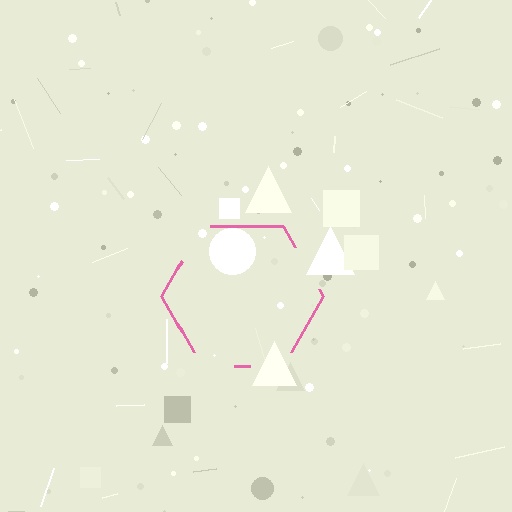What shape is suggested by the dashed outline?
The dashed outline suggests a hexagon.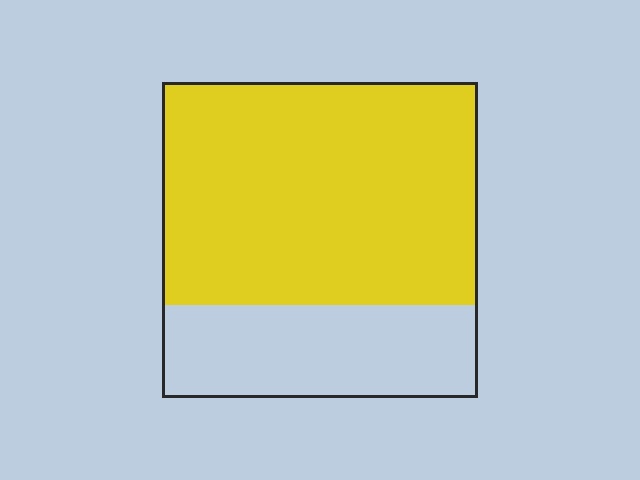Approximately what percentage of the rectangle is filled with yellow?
Approximately 70%.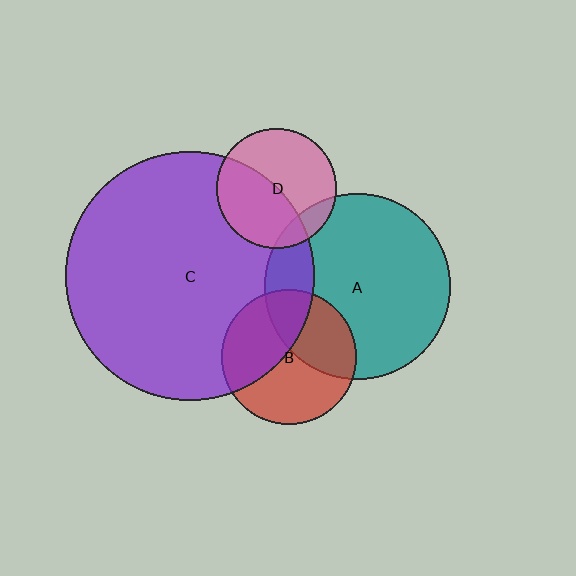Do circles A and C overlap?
Yes.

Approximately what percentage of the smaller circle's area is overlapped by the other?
Approximately 15%.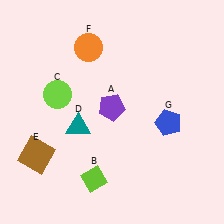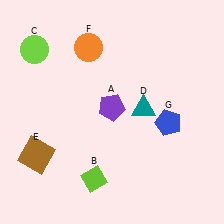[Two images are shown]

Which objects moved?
The objects that moved are: the lime circle (C), the teal triangle (D).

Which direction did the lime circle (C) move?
The lime circle (C) moved up.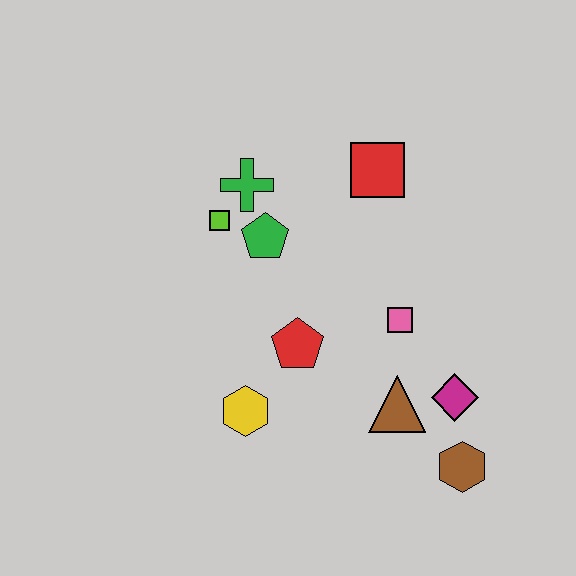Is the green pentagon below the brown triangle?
No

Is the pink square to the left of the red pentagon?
No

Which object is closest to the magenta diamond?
The brown triangle is closest to the magenta diamond.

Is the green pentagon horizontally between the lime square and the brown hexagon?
Yes